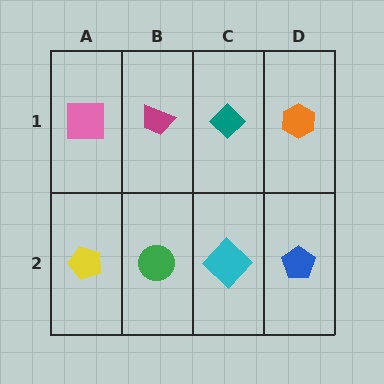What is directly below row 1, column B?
A green circle.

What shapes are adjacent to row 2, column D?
An orange hexagon (row 1, column D), a cyan diamond (row 2, column C).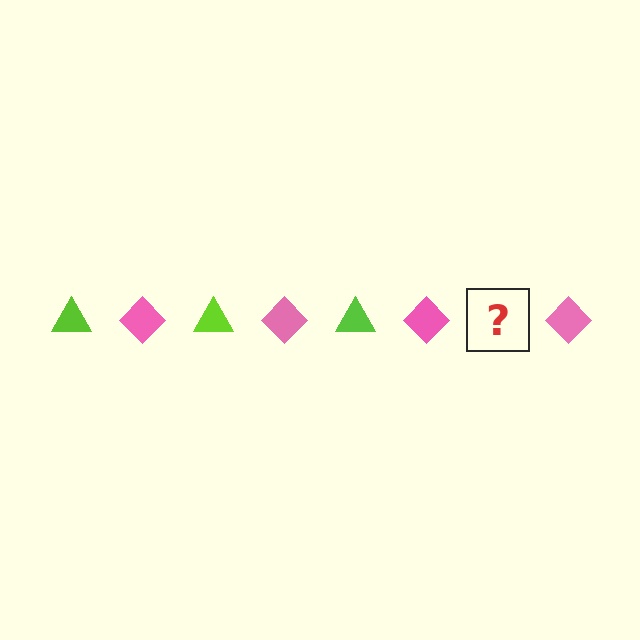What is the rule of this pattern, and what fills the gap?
The rule is that the pattern alternates between lime triangle and pink diamond. The gap should be filled with a lime triangle.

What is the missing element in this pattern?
The missing element is a lime triangle.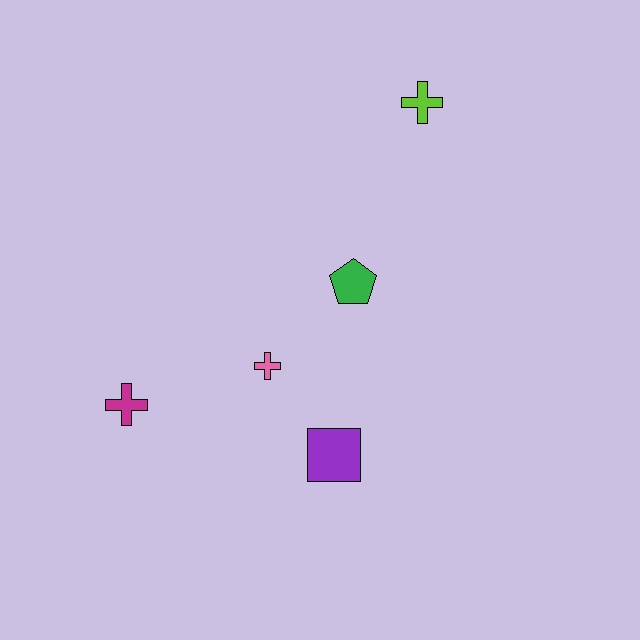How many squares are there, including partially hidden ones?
There is 1 square.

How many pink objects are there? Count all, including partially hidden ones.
There is 1 pink object.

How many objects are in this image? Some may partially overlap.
There are 5 objects.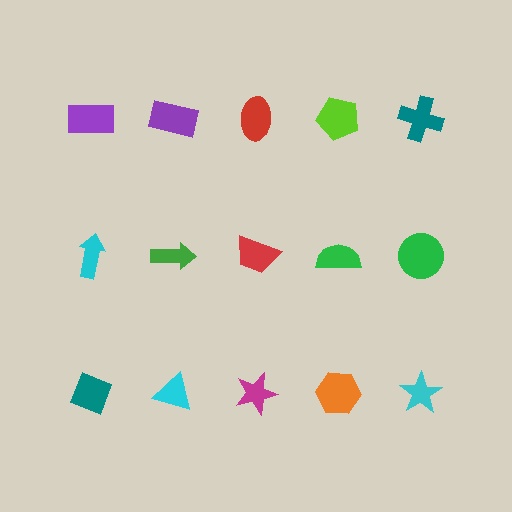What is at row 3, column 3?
A magenta star.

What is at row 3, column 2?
A cyan triangle.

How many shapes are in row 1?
5 shapes.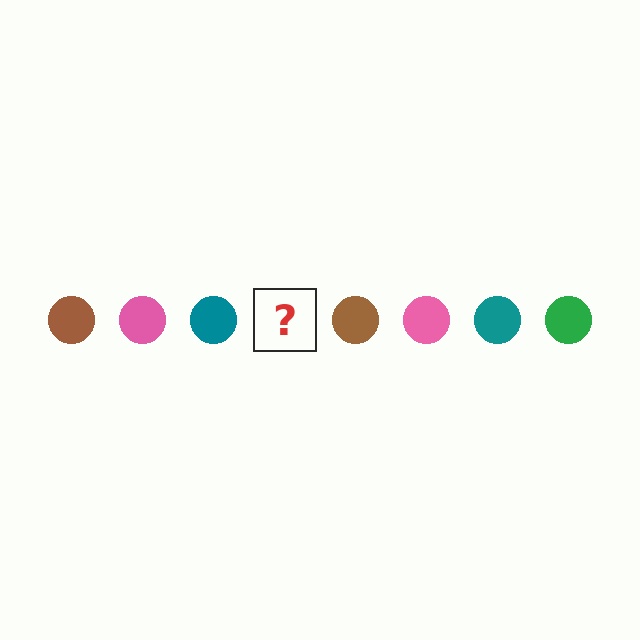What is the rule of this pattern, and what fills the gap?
The rule is that the pattern cycles through brown, pink, teal, green circles. The gap should be filled with a green circle.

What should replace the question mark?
The question mark should be replaced with a green circle.